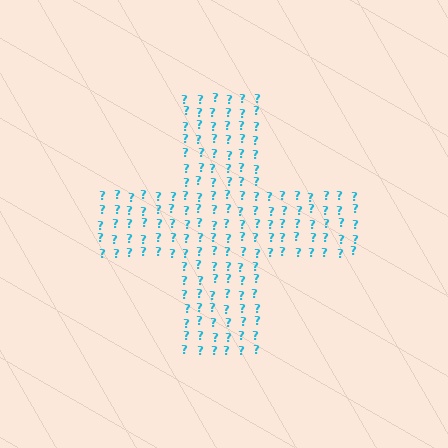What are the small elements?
The small elements are question marks.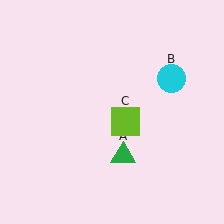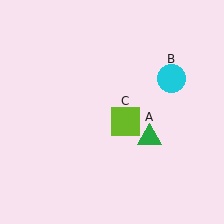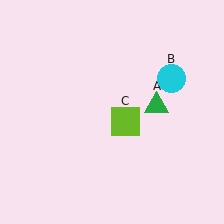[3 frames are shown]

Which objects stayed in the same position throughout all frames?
Cyan circle (object B) and lime square (object C) remained stationary.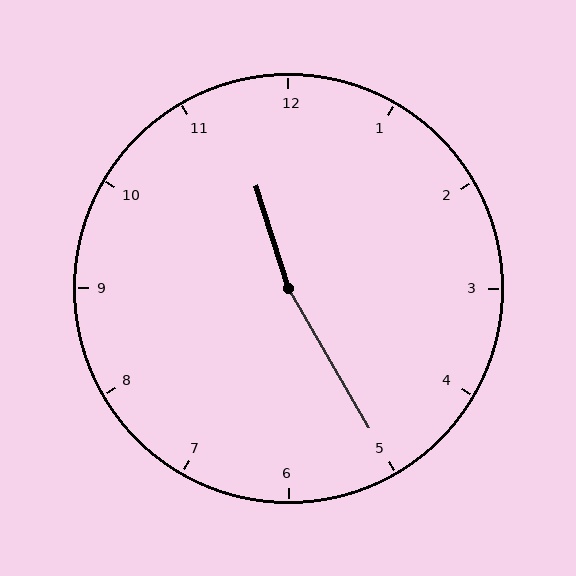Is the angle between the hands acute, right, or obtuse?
It is obtuse.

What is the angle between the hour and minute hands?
Approximately 168 degrees.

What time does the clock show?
11:25.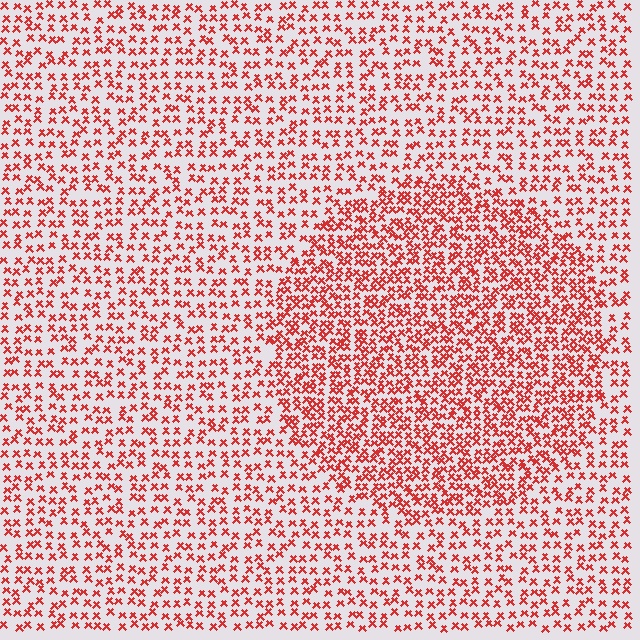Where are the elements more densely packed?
The elements are more densely packed inside the circle boundary.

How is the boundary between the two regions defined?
The boundary is defined by a change in element density (approximately 1.8x ratio). All elements are the same color, size, and shape.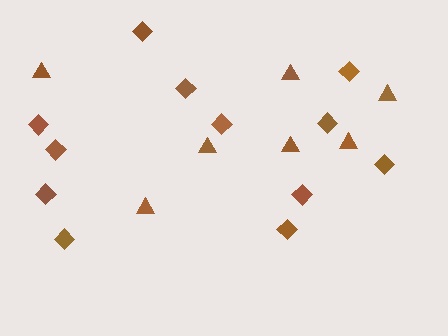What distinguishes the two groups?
There are 2 groups: one group of diamonds (12) and one group of triangles (7).